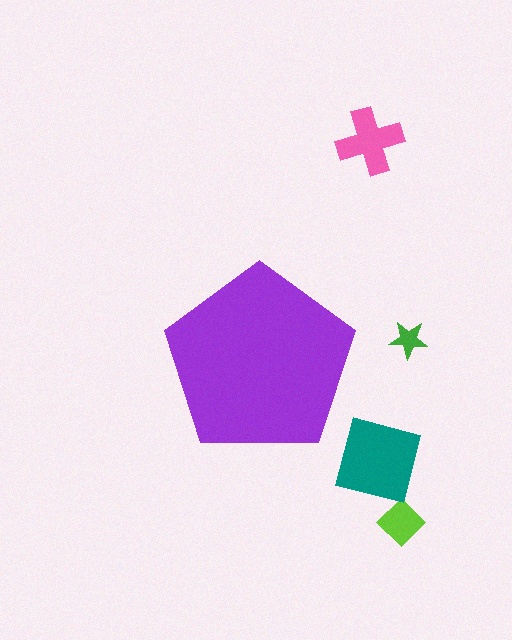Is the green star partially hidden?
No, the green star is fully visible.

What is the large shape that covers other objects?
A purple pentagon.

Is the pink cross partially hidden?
No, the pink cross is fully visible.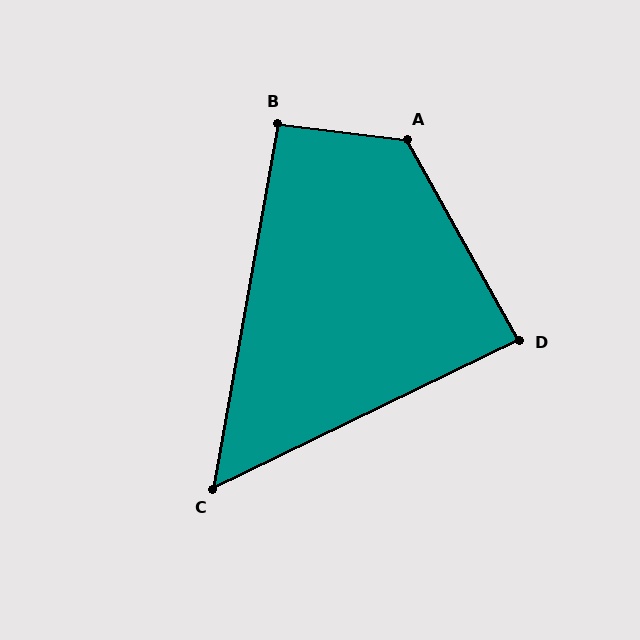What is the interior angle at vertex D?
Approximately 87 degrees (approximately right).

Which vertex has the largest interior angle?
A, at approximately 126 degrees.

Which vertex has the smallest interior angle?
C, at approximately 54 degrees.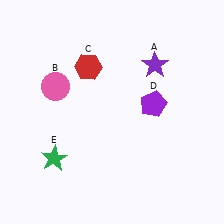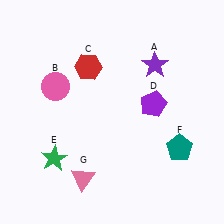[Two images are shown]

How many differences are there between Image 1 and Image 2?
There are 2 differences between the two images.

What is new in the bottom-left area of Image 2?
A pink triangle (G) was added in the bottom-left area of Image 2.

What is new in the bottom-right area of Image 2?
A teal pentagon (F) was added in the bottom-right area of Image 2.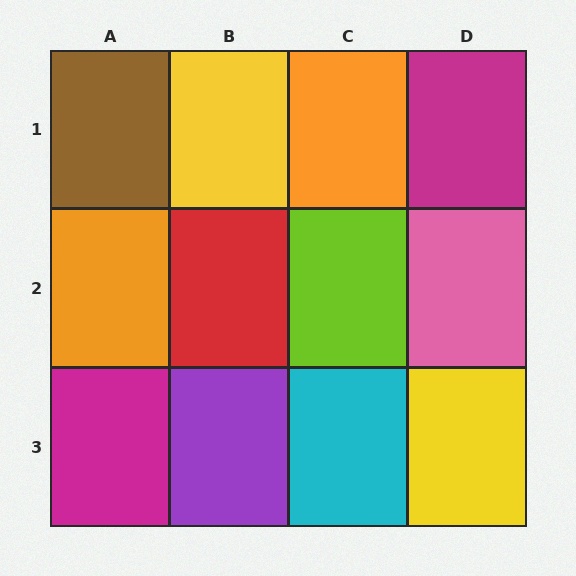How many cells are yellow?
2 cells are yellow.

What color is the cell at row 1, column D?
Magenta.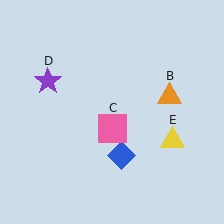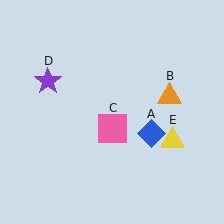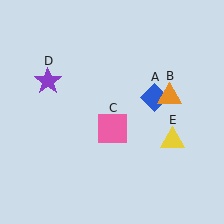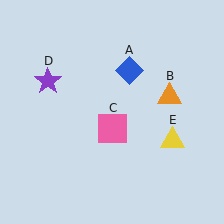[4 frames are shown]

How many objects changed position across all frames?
1 object changed position: blue diamond (object A).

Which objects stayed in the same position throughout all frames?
Orange triangle (object B) and pink square (object C) and purple star (object D) and yellow triangle (object E) remained stationary.